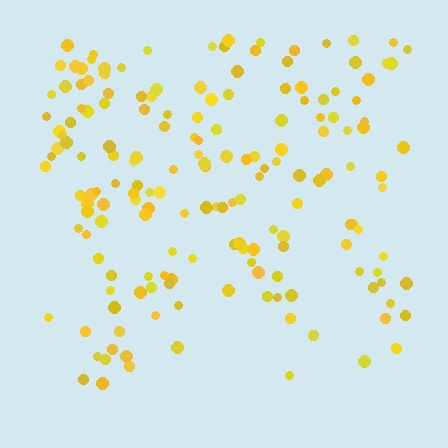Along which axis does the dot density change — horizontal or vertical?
Vertical.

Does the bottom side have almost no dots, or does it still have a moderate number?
Still a moderate number, just noticeably fewer than the top.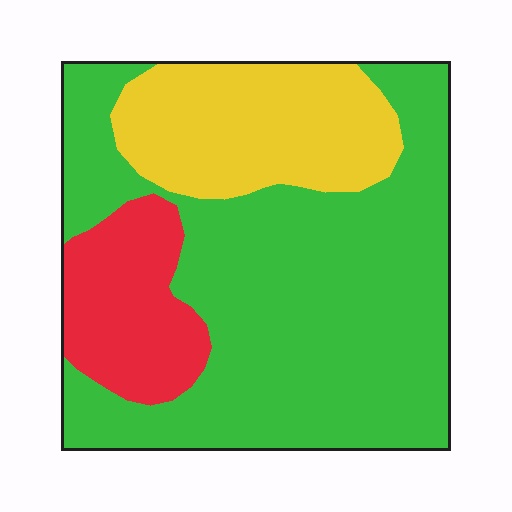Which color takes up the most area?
Green, at roughly 65%.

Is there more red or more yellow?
Yellow.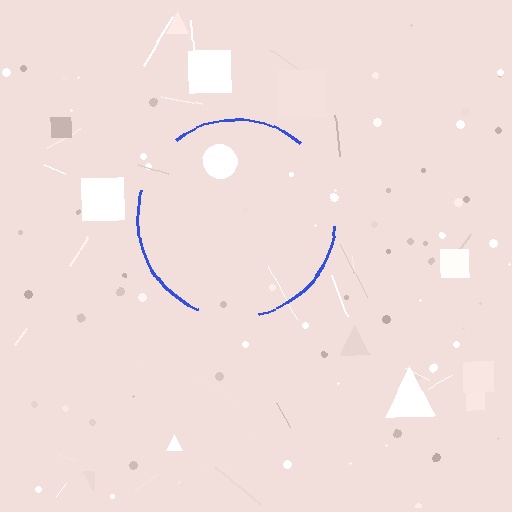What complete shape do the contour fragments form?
The contour fragments form a circle.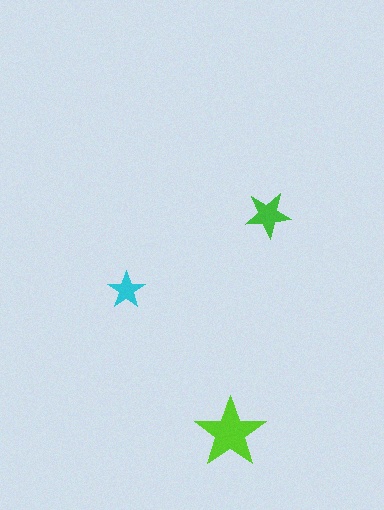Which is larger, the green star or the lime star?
The lime one.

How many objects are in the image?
There are 3 objects in the image.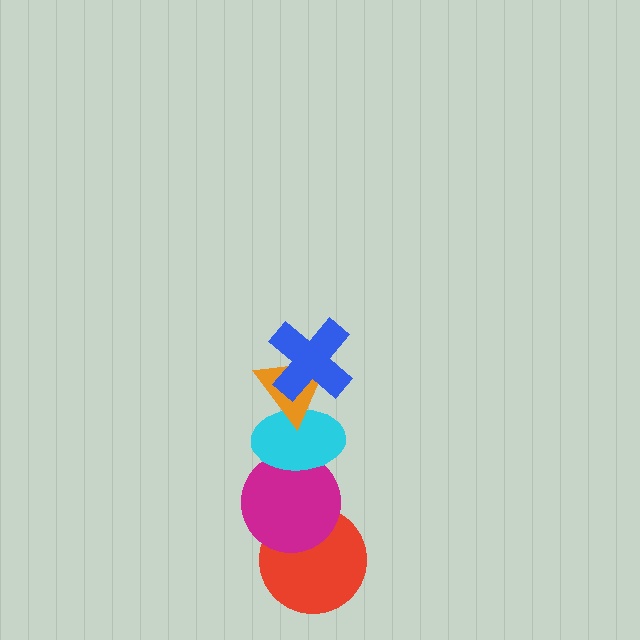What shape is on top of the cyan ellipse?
The orange triangle is on top of the cyan ellipse.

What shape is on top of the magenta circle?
The cyan ellipse is on top of the magenta circle.